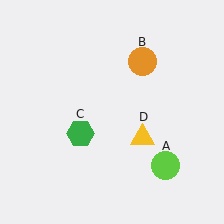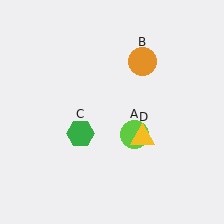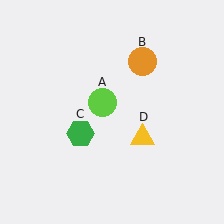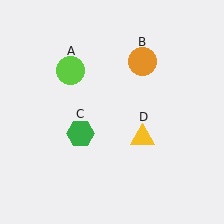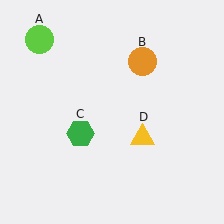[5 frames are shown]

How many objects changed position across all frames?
1 object changed position: lime circle (object A).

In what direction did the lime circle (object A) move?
The lime circle (object A) moved up and to the left.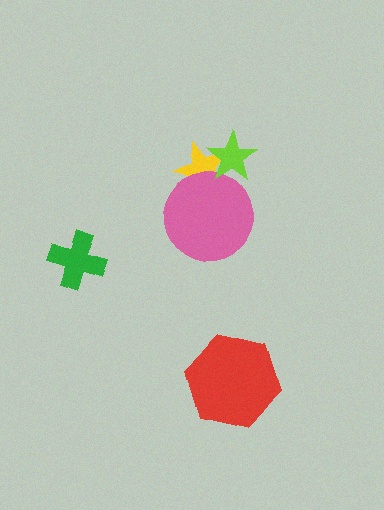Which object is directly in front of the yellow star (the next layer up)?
The pink circle is directly in front of the yellow star.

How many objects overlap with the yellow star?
2 objects overlap with the yellow star.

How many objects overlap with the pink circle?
2 objects overlap with the pink circle.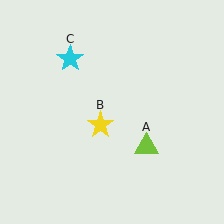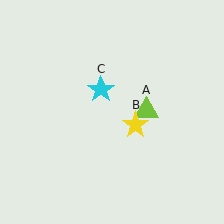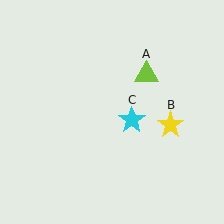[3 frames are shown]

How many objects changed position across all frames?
3 objects changed position: lime triangle (object A), yellow star (object B), cyan star (object C).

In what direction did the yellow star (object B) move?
The yellow star (object B) moved right.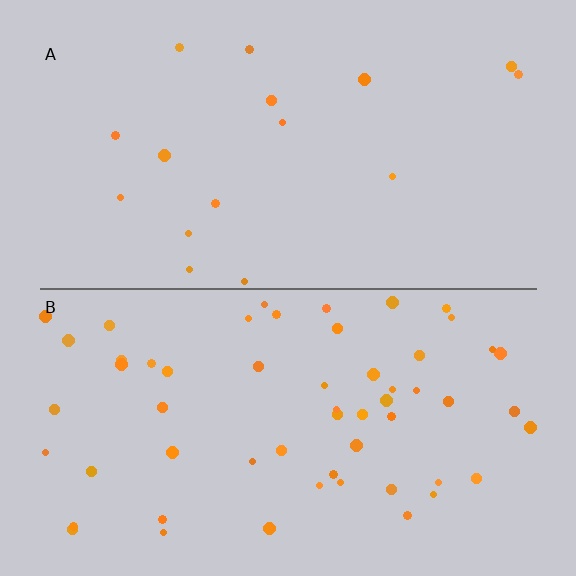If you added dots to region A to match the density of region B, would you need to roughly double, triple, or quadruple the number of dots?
Approximately triple.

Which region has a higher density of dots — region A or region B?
B (the bottom).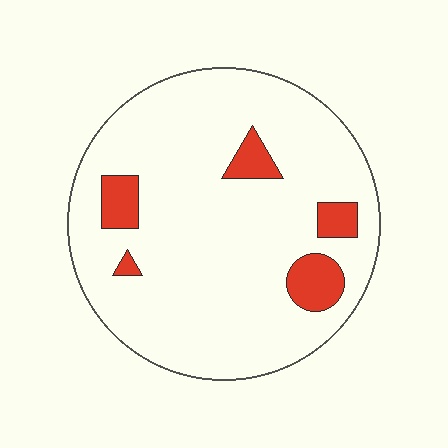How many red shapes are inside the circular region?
5.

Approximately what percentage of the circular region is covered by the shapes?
Approximately 10%.